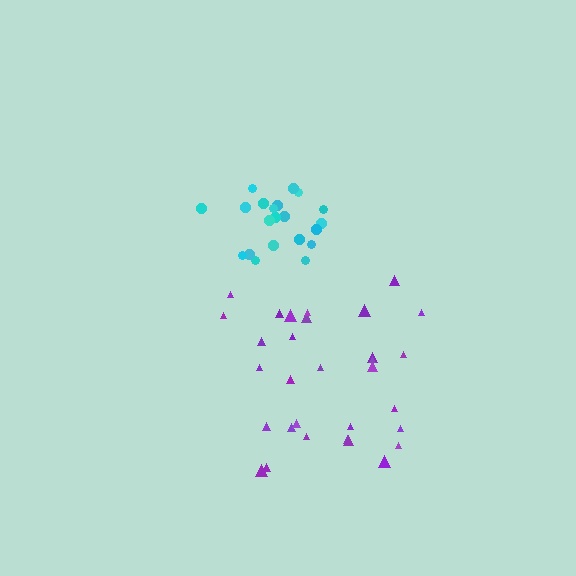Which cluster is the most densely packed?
Cyan.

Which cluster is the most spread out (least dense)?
Purple.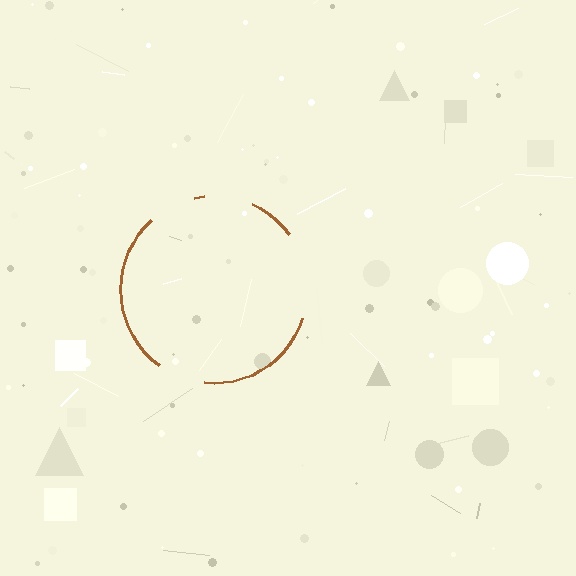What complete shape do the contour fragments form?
The contour fragments form a circle.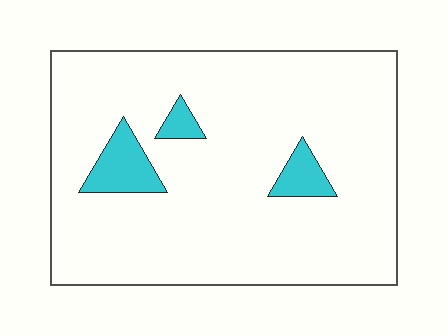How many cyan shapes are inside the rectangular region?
3.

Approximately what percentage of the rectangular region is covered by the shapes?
Approximately 10%.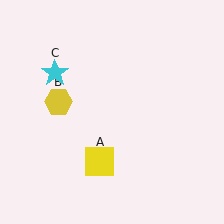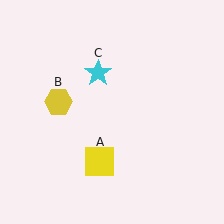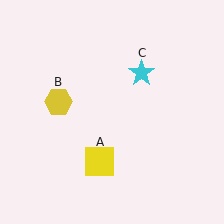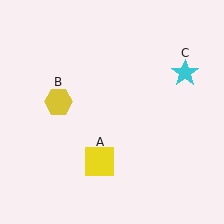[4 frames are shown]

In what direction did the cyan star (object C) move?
The cyan star (object C) moved right.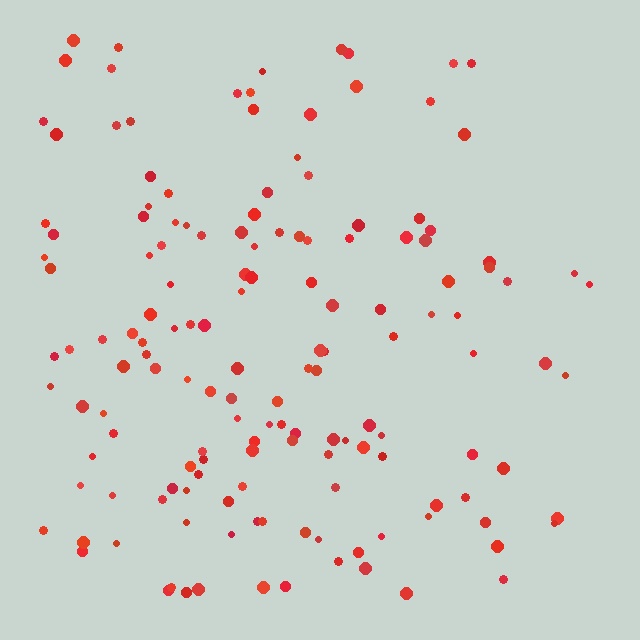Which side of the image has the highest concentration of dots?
The left.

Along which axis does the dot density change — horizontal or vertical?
Horizontal.